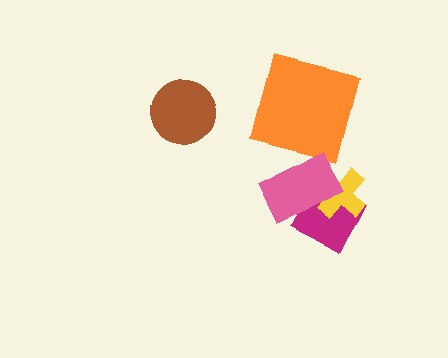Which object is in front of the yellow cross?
The pink rectangle is in front of the yellow cross.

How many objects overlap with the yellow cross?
2 objects overlap with the yellow cross.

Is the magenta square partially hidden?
Yes, it is partially covered by another shape.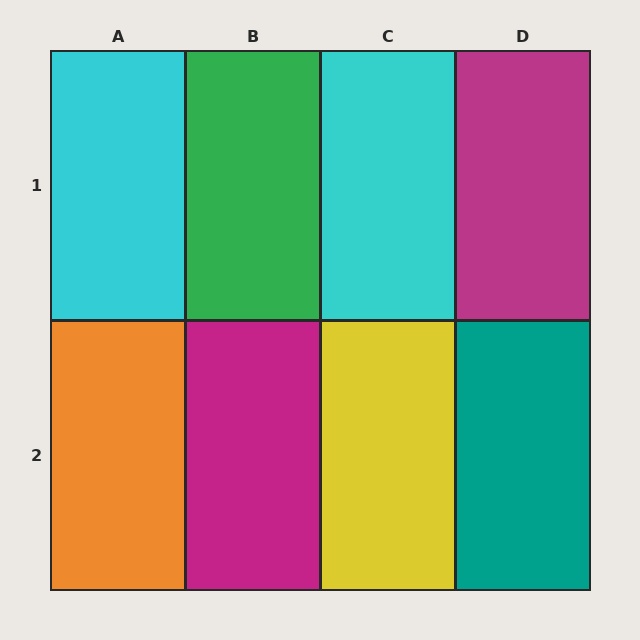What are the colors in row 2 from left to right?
Orange, magenta, yellow, teal.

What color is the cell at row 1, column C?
Cyan.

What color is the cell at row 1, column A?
Cyan.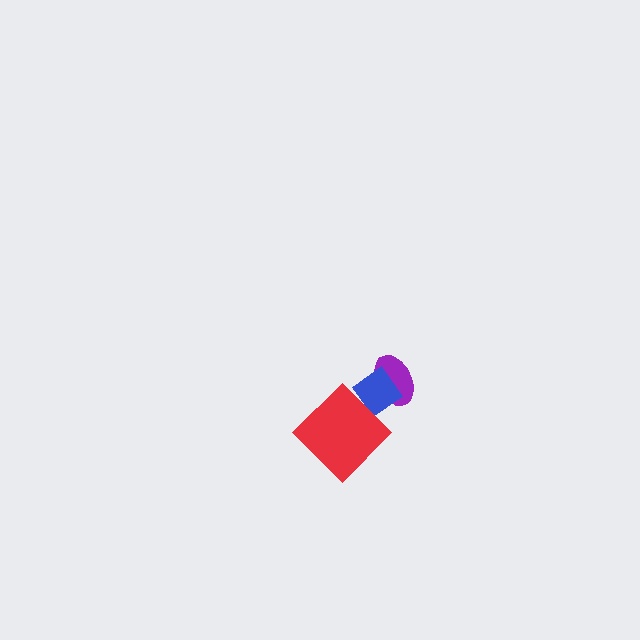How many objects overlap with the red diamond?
1 object overlaps with the red diamond.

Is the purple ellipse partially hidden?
Yes, it is partially covered by another shape.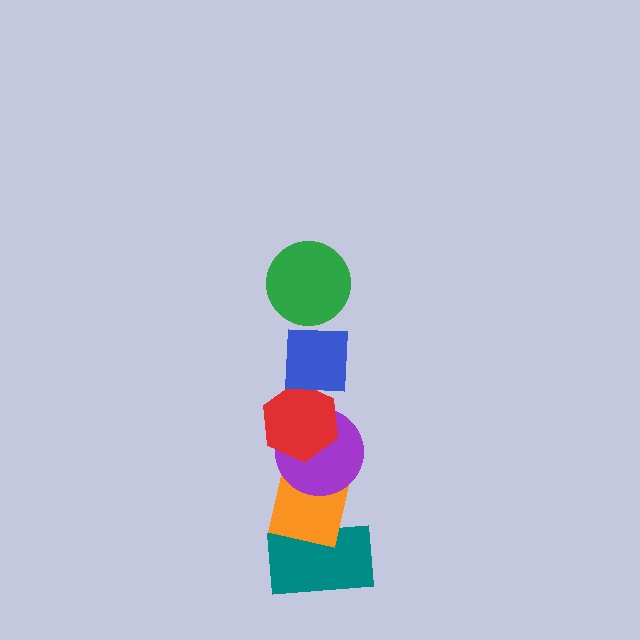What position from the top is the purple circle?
The purple circle is 4th from the top.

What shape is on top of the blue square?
The green circle is on top of the blue square.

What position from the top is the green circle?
The green circle is 1st from the top.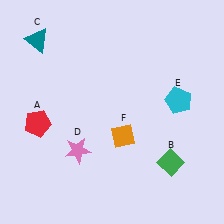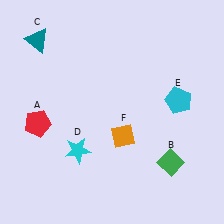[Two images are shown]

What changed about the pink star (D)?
In Image 1, D is pink. In Image 2, it changed to cyan.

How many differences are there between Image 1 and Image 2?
There is 1 difference between the two images.